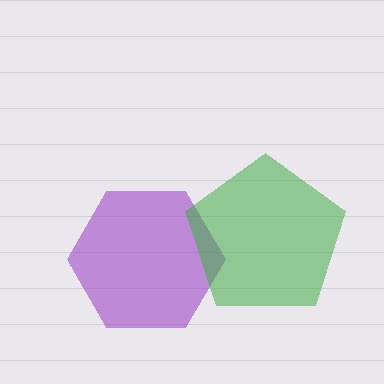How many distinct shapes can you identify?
There are 2 distinct shapes: a purple hexagon, a green pentagon.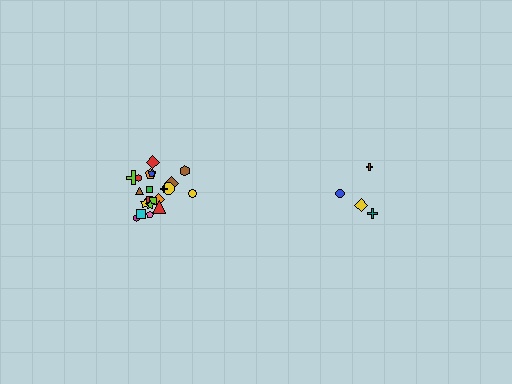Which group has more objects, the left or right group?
The left group.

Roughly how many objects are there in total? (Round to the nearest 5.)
Roughly 25 objects in total.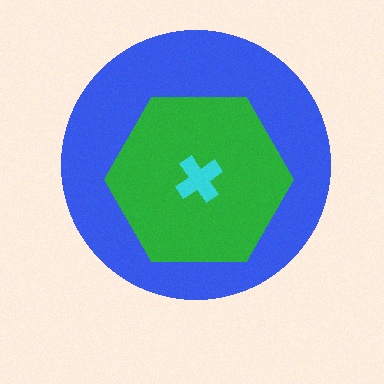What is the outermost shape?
The blue circle.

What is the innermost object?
The cyan cross.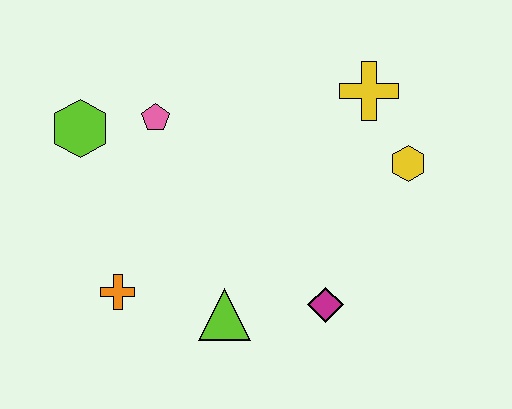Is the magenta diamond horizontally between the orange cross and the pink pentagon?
No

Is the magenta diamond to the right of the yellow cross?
No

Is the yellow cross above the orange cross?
Yes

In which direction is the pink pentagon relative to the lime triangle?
The pink pentagon is above the lime triangle.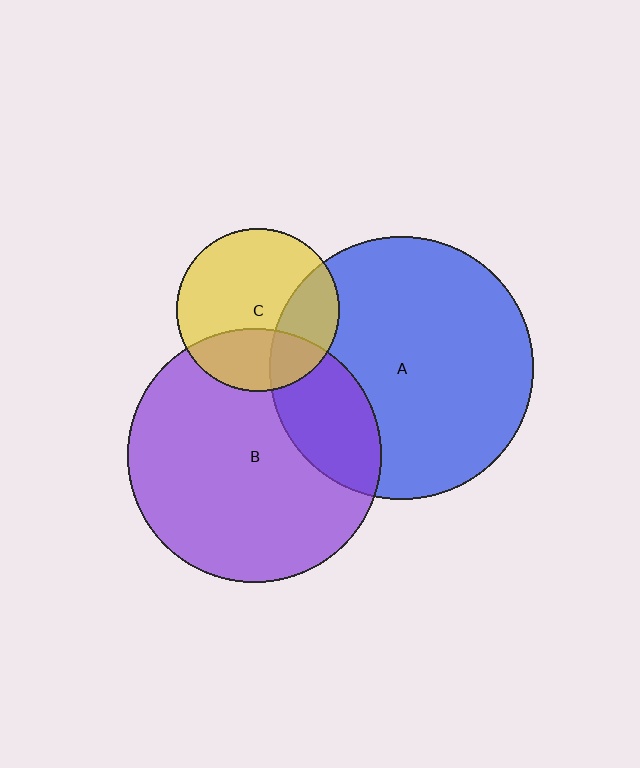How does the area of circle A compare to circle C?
Approximately 2.6 times.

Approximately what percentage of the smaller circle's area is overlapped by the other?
Approximately 30%.